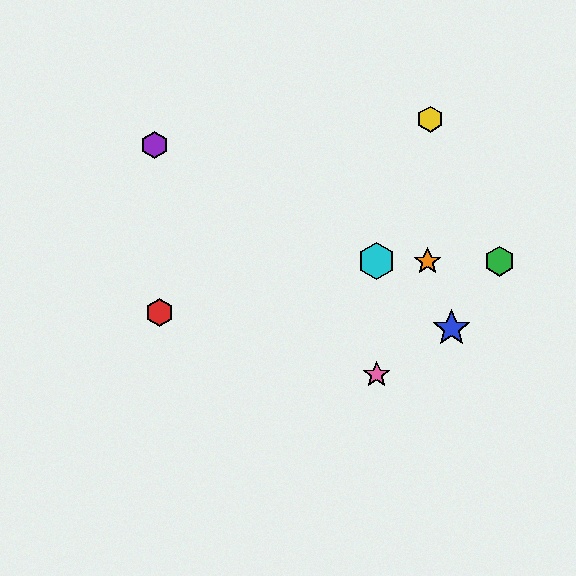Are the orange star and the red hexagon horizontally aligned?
No, the orange star is at y≈261 and the red hexagon is at y≈312.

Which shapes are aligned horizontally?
The green hexagon, the orange star, the cyan hexagon are aligned horizontally.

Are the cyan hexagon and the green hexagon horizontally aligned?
Yes, both are at y≈261.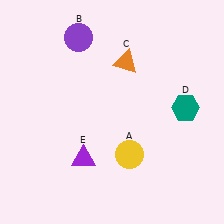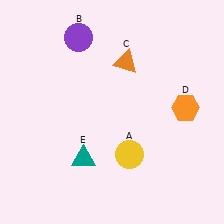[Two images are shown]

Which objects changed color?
D changed from teal to orange. E changed from purple to teal.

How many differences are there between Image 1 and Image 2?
There are 2 differences between the two images.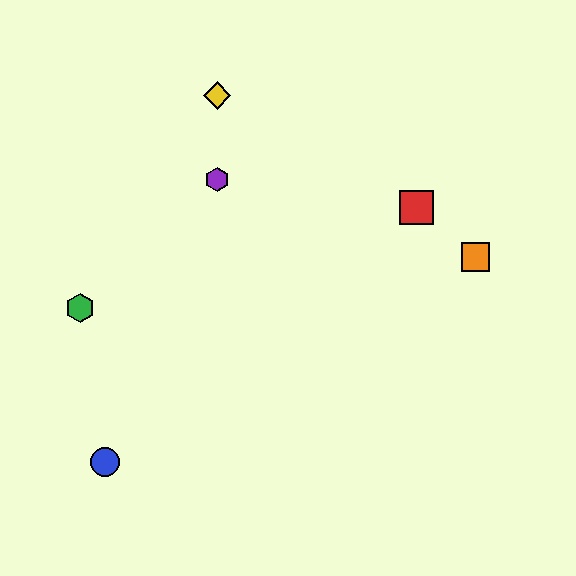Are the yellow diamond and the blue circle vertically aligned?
No, the yellow diamond is at x≈217 and the blue circle is at x≈105.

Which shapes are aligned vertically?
The yellow diamond, the purple hexagon are aligned vertically.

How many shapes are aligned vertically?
2 shapes (the yellow diamond, the purple hexagon) are aligned vertically.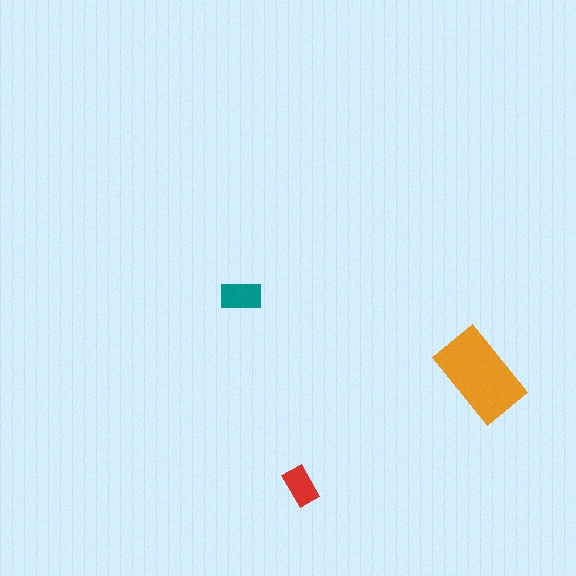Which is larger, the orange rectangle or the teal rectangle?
The orange one.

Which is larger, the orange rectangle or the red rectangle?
The orange one.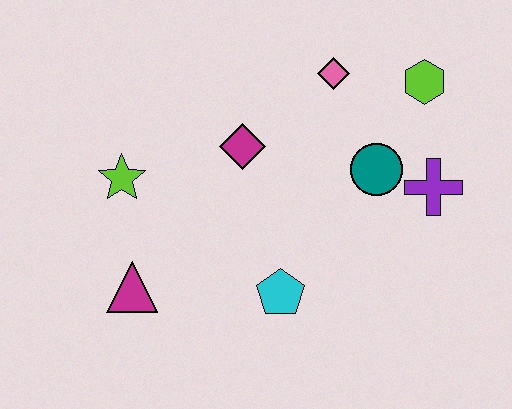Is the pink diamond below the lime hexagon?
No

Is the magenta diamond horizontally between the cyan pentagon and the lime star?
Yes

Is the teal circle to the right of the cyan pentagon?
Yes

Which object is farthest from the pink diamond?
The magenta triangle is farthest from the pink diamond.